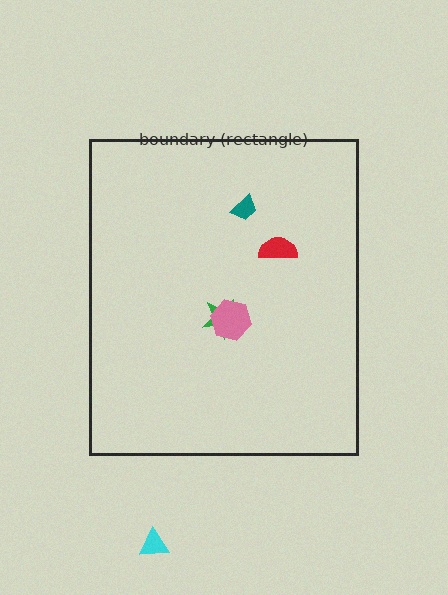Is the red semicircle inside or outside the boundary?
Inside.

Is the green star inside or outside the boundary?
Inside.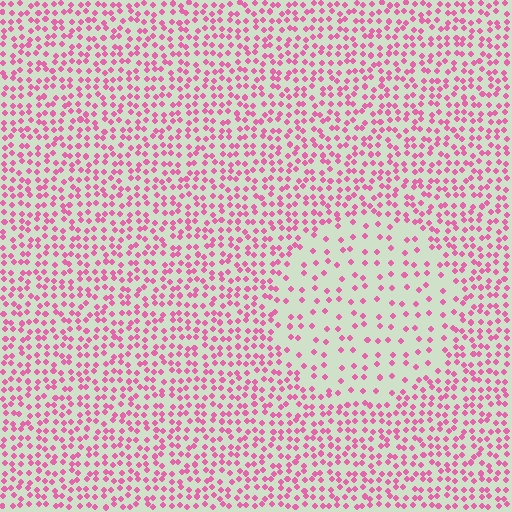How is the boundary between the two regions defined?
The boundary is defined by a change in element density (approximately 2.4x ratio). All elements are the same color, size, and shape.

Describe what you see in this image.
The image contains small pink elements arranged at two different densities. A circle-shaped region is visible where the elements are less densely packed than the surrounding area.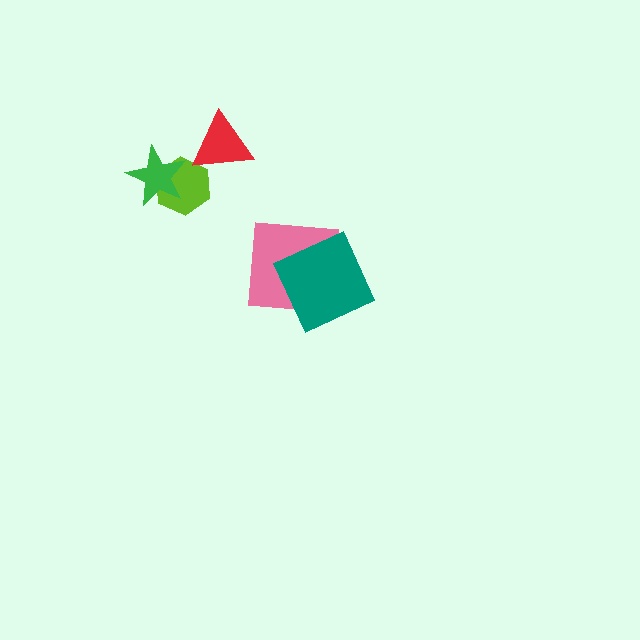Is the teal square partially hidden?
No, no other shape covers it.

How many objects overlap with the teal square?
1 object overlaps with the teal square.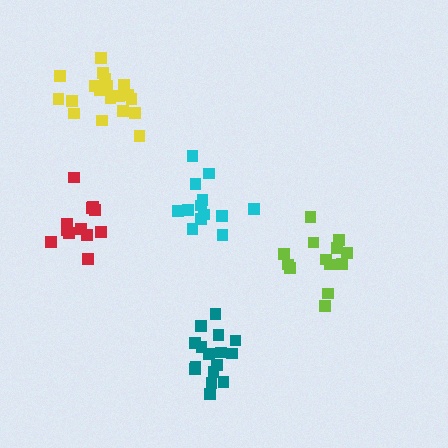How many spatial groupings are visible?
There are 5 spatial groupings.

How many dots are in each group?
Group 1: 13 dots, Group 2: 13 dots, Group 3: 16 dots, Group 4: 13 dots, Group 5: 19 dots (74 total).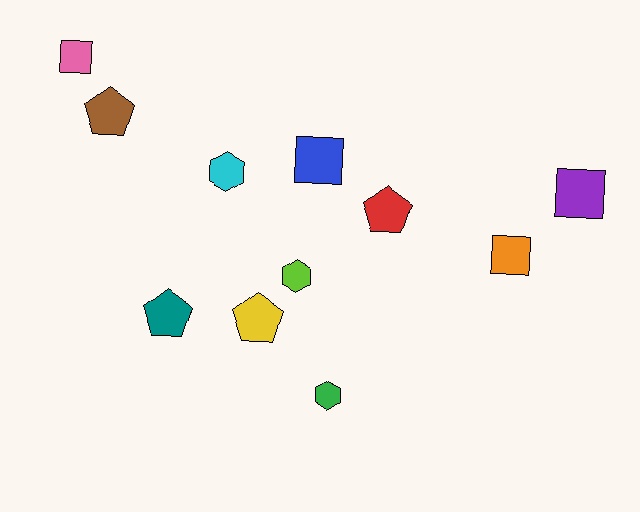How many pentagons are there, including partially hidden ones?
There are 4 pentagons.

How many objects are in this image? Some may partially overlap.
There are 11 objects.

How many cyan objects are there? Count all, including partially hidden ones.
There is 1 cyan object.